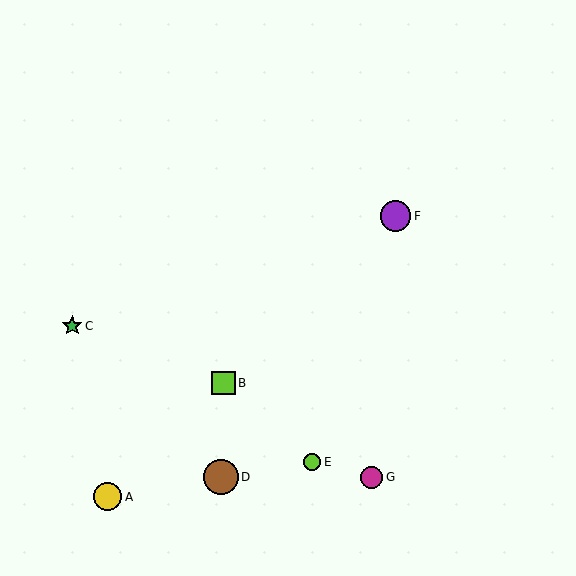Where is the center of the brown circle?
The center of the brown circle is at (221, 477).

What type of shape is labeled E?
Shape E is a lime circle.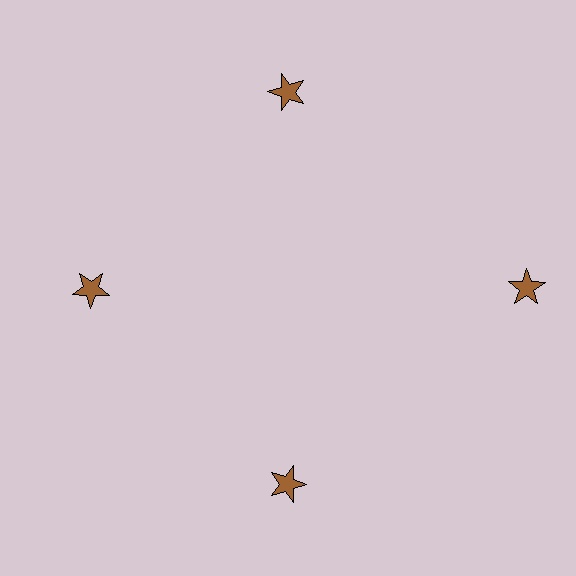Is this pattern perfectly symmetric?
No. The 4 brown stars are arranged in a ring, but one element near the 3 o'clock position is pushed outward from the center, breaking the 4-fold rotational symmetry.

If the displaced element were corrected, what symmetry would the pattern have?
It would have 4-fold rotational symmetry — the pattern would map onto itself every 90 degrees.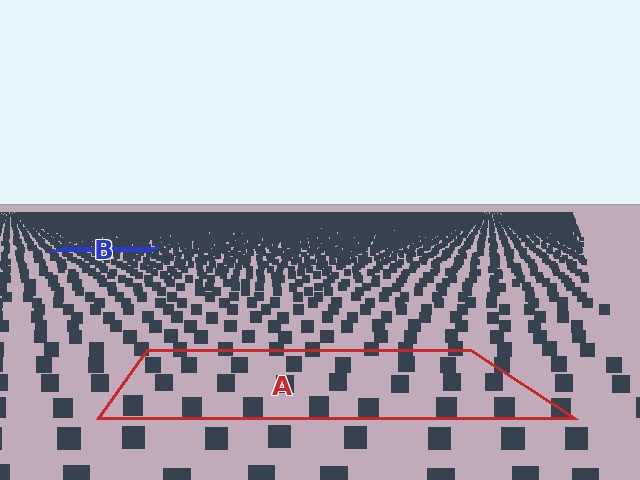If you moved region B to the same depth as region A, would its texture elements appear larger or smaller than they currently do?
They would appear larger. At a closer depth, the same texture elements are projected at a bigger on-screen size.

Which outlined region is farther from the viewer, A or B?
Region B is farther from the viewer — the texture elements inside it appear smaller and more densely packed.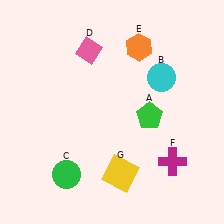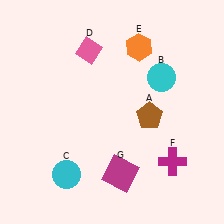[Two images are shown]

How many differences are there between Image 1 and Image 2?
There are 3 differences between the two images.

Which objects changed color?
A changed from green to brown. C changed from green to cyan. G changed from yellow to magenta.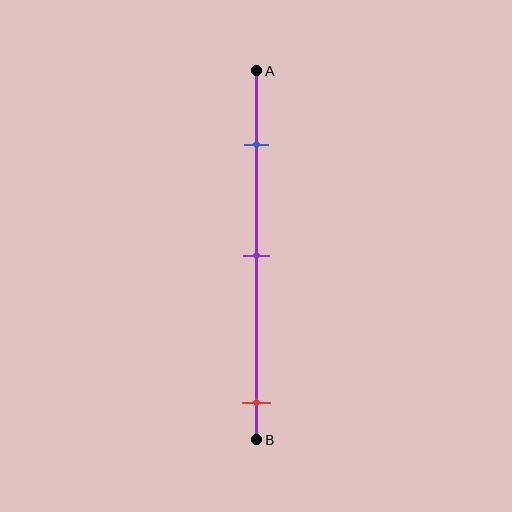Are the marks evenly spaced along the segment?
No, the marks are not evenly spaced.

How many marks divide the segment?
There are 3 marks dividing the segment.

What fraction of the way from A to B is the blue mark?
The blue mark is approximately 20% (0.2) of the way from A to B.